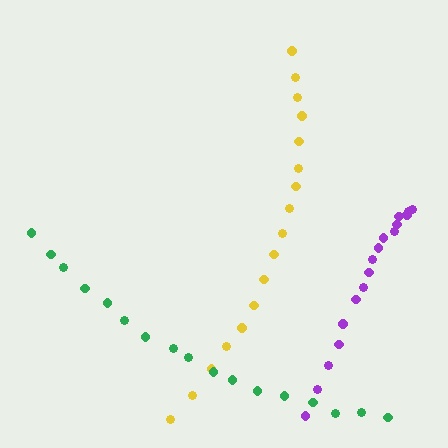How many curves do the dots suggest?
There are 3 distinct paths.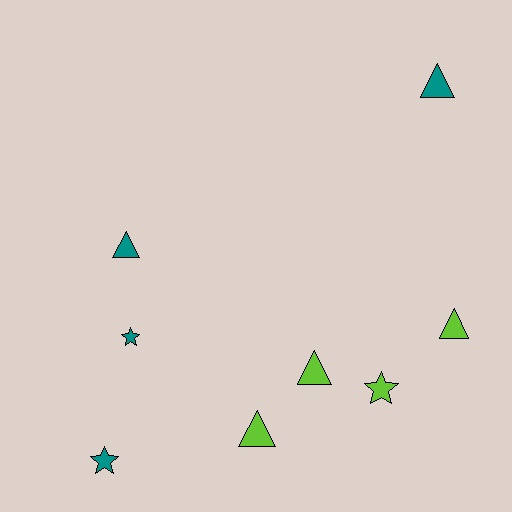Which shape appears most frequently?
Triangle, with 5 objects.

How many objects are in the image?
There are 8 objects.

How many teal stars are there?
There are 2 teal stars.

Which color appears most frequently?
Lime, with 4 objects.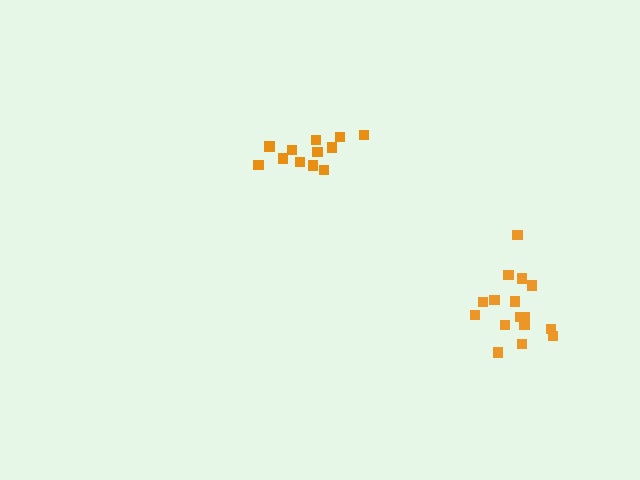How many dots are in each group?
Group 1: 12 dots, Group 2: 16 dots (28 total).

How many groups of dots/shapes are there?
There are 2 groups.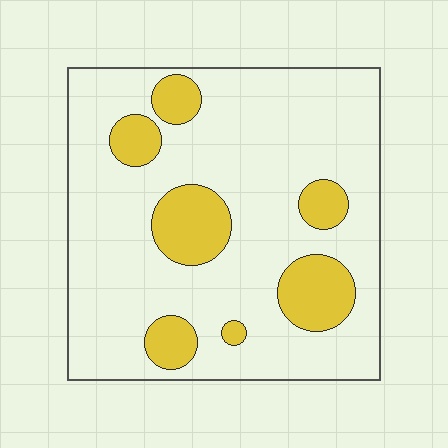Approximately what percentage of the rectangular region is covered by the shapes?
Approximately 20%.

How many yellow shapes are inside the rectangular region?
7.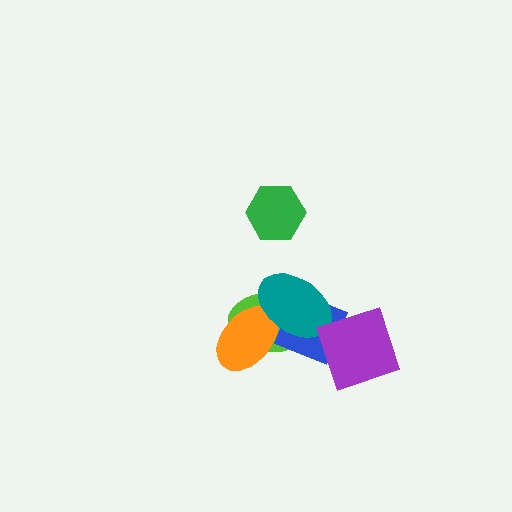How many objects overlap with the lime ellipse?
3 objects overlap with the lime ellipse.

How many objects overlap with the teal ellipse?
4 objects overlap with the teal ellipse.